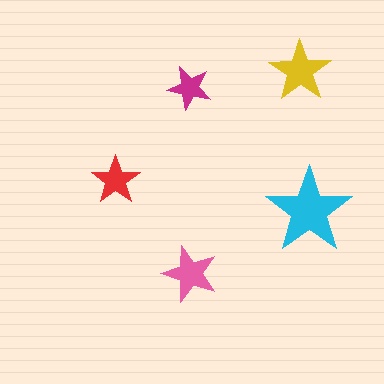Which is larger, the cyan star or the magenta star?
The cyan one.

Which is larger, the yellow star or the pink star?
The yellow one.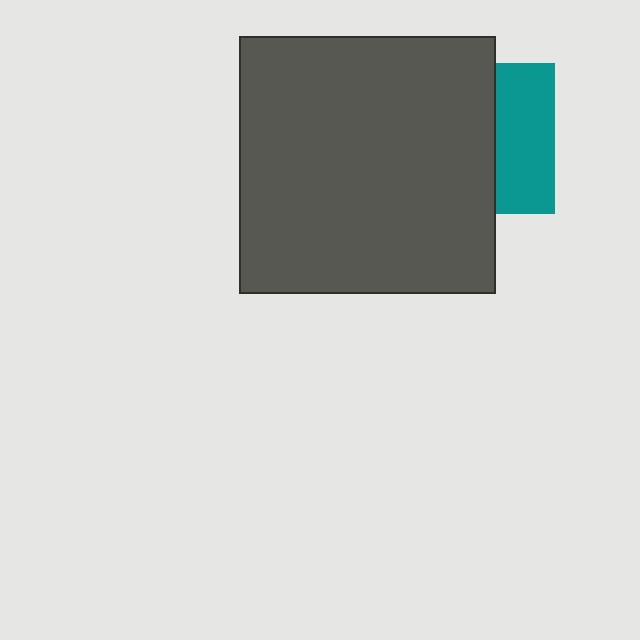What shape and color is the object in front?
The object in front is a dark gray square.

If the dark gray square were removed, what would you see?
You would see the complete teal square.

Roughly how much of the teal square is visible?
A small part of it is visible (roughly 39%).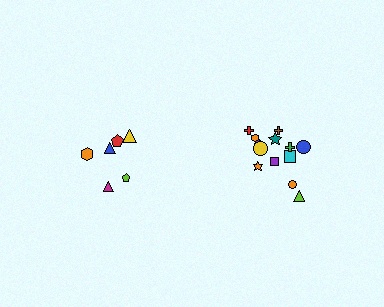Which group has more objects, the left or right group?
The right group.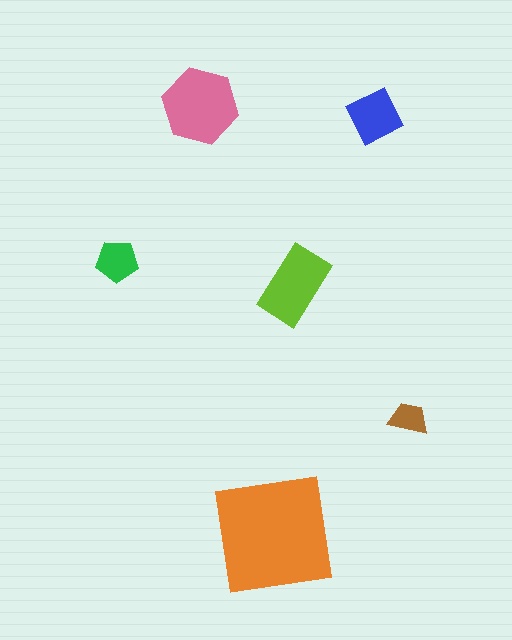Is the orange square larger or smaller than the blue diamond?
Larger.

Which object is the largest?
The orange square.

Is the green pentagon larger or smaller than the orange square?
Smaller.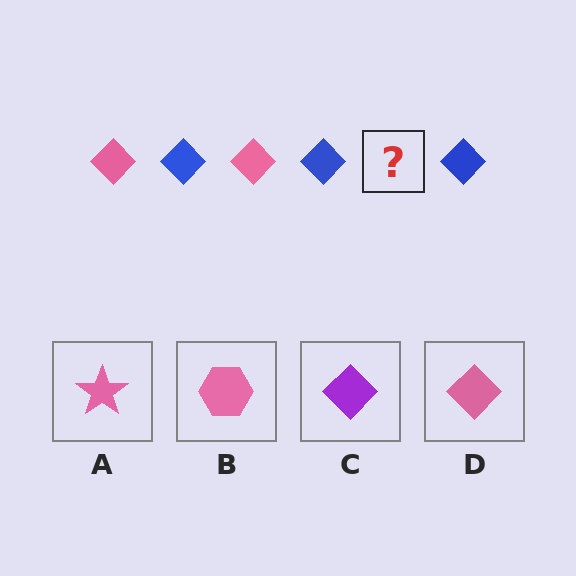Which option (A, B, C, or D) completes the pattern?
D.